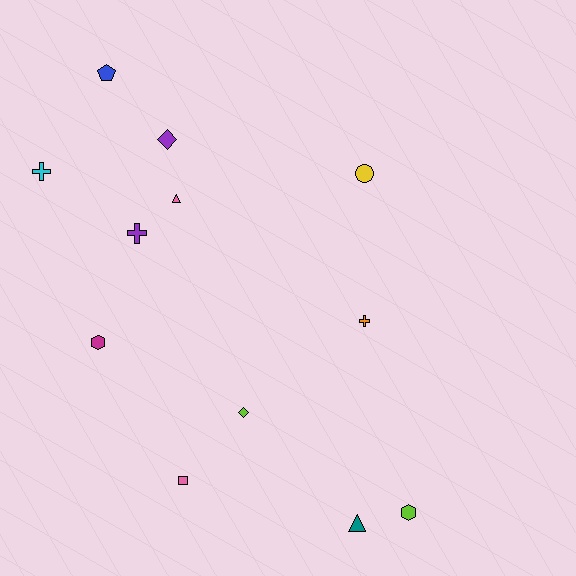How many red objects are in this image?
There are no red objects.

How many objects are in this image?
There are 12 objects.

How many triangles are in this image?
There are 2 triangles.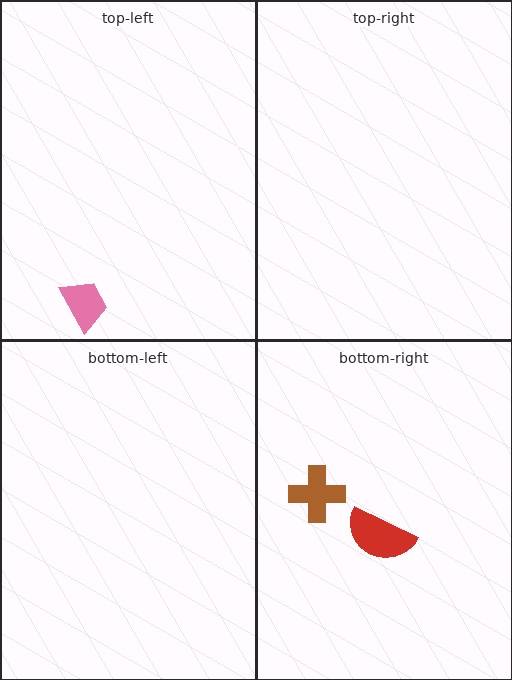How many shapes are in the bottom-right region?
2.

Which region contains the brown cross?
The bottom-right region.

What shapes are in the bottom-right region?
The red semicircle, the brown cross.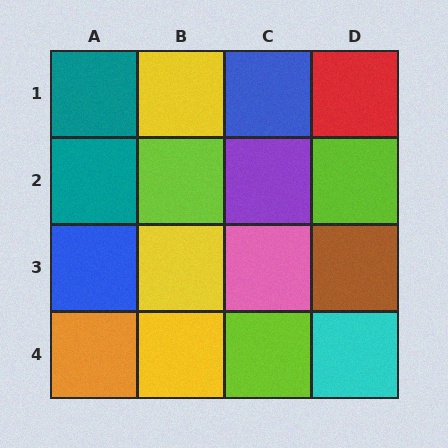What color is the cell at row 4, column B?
Yellow.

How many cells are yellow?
3 cells are yellow.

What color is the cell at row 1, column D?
Red.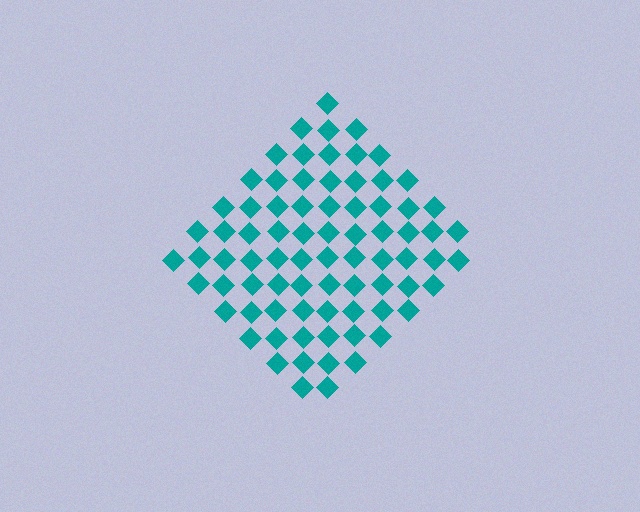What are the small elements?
The small elements are diamonds.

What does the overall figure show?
The overall figure shows a diamond.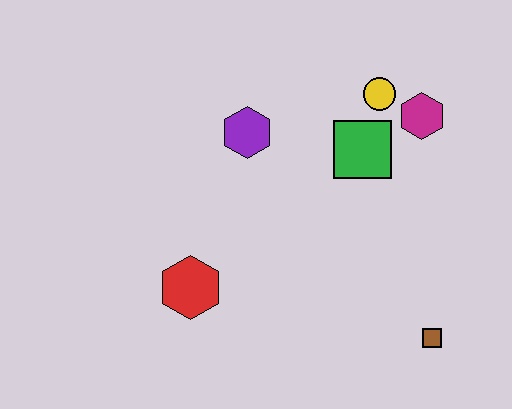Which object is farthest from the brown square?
The purple hexagon is farthest from the brown square.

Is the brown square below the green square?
Yes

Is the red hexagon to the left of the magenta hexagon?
Yes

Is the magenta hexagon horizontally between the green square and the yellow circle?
No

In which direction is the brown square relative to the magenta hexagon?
The brown square is below the magenta hexagon.